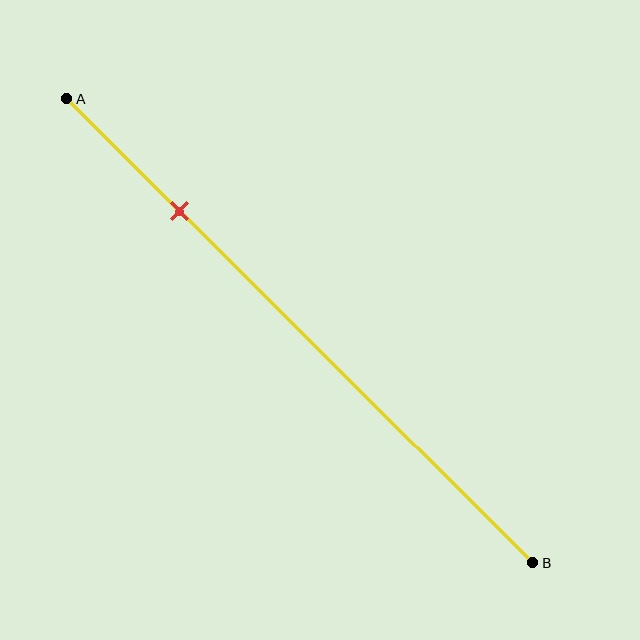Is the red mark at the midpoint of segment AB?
No, the mark is at about 25% from A, not at the 50% midpoint.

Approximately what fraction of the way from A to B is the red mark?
The red mark is approximately 25% of the way from A to B.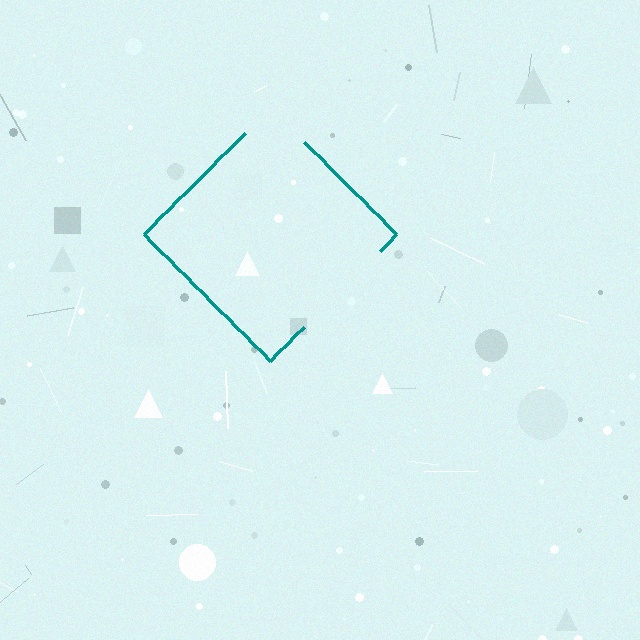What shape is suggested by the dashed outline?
The dashed outline suggests a diamond.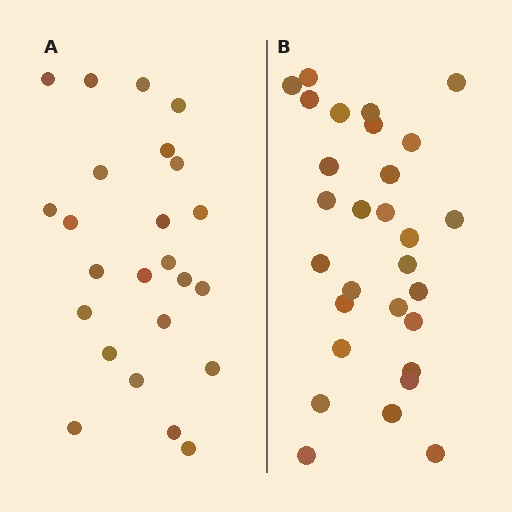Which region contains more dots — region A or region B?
Region B (the right region) has more dots.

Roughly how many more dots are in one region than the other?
Region B has about 5 more dots than region A.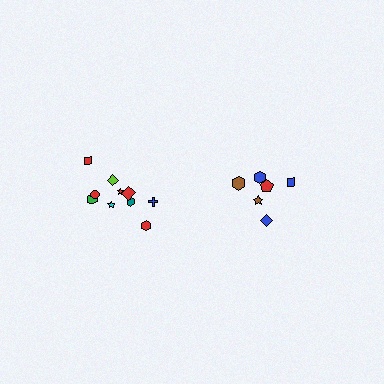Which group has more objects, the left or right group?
The left group.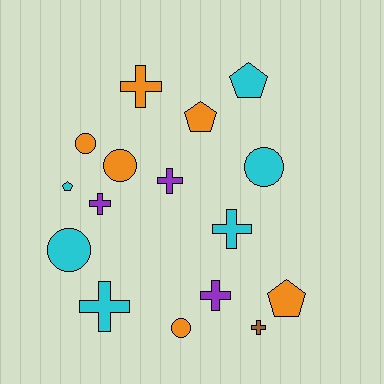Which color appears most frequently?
Orange, with 6 objects.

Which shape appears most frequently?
Cross, with 7 objects.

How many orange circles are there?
There are 3 orange circles.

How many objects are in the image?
There are 16 objects.